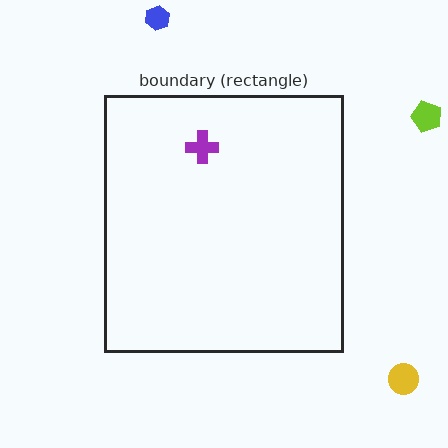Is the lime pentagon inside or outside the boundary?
Outside.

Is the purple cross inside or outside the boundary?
Inside.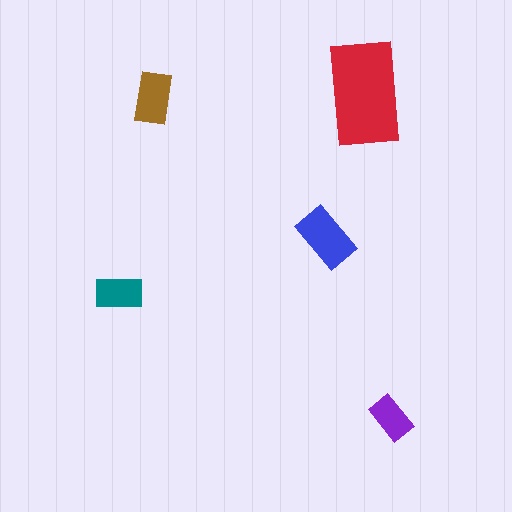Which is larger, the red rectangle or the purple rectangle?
The red one.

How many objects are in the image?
There are 5 objects in the image.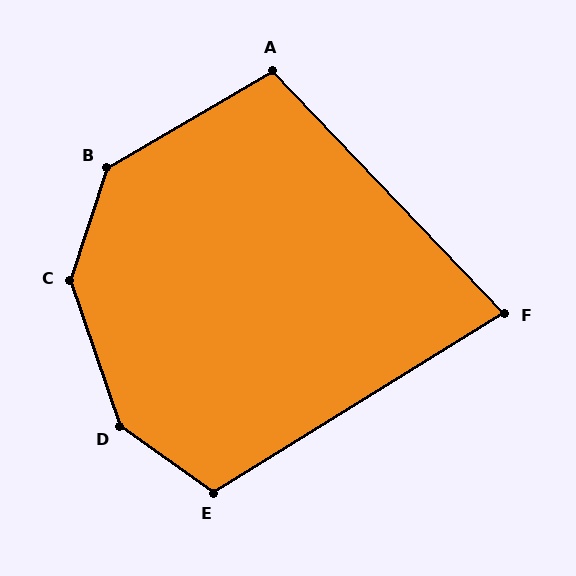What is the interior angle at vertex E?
Approximately 113 degrees (obtuse).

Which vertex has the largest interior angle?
D, at approximately 144 degrees.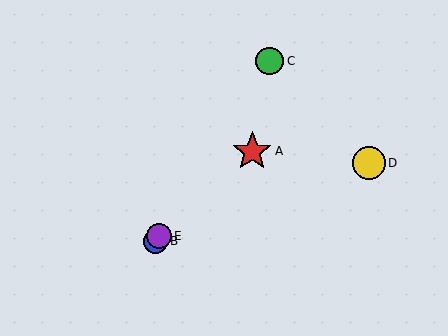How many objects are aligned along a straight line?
3 objects (B, C, E) are aligned along a straight line.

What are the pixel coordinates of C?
Object C is at (270, 61).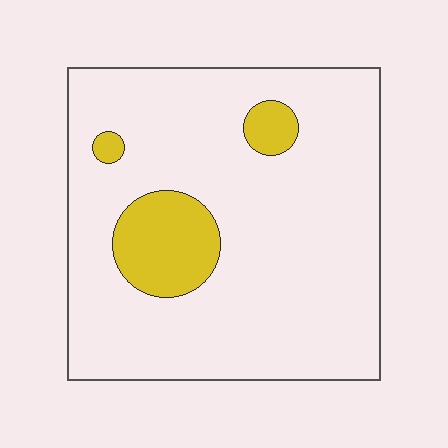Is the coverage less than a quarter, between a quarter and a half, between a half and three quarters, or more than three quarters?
Less than a quarter.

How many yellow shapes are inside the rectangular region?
3.